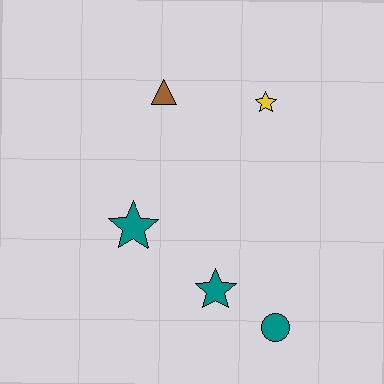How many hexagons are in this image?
There are no hexagons.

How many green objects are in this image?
There are no green objects.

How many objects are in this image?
There are 5 objects.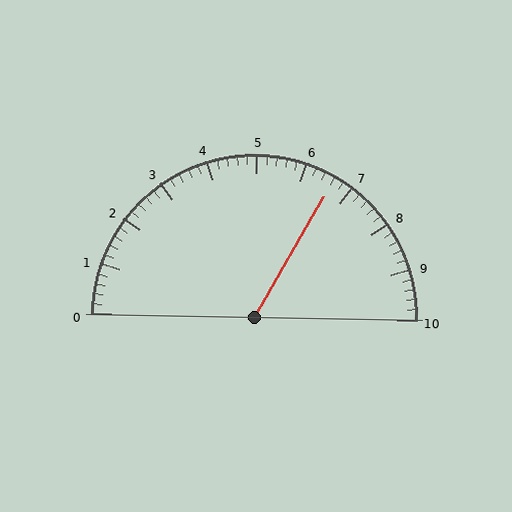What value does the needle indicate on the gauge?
The needle indicates approximately 6.6.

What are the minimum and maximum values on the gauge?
The gauge ranges from 0 to 10.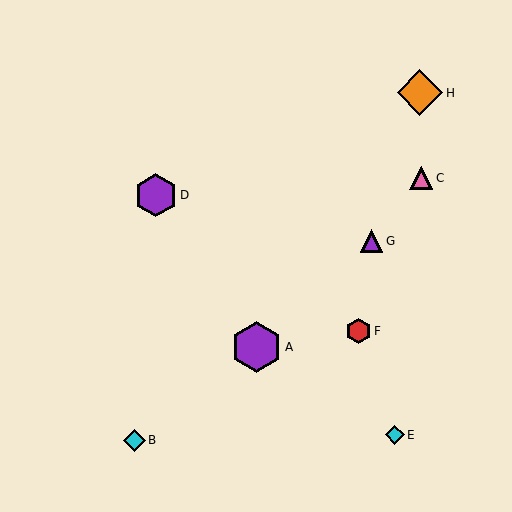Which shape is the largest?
The purple hexagon (labeled A) is the largest.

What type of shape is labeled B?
Shape B is a cyan diamond.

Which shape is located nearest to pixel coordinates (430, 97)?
The orange diamond (labeled H) at (420, 93) is nearest to that location.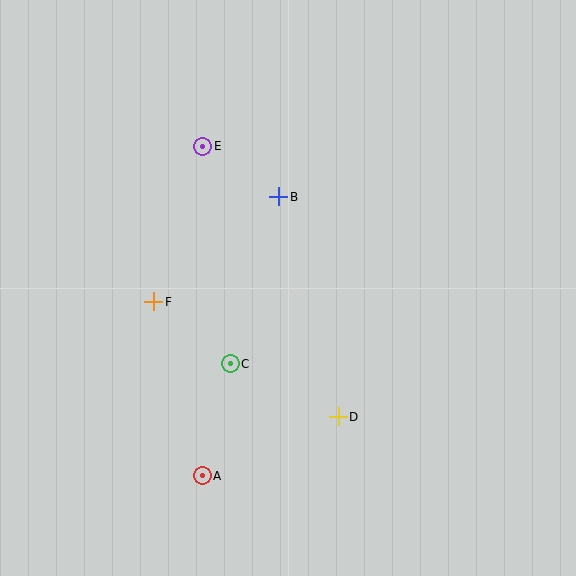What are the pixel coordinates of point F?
Point F is at (154, 302).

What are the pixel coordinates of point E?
Point E is at (203, 146).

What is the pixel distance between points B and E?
The distance between B and E is 91 pixels.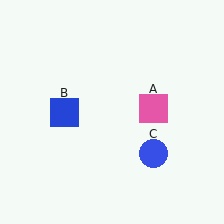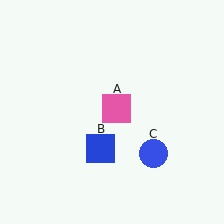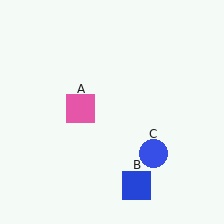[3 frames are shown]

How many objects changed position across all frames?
2 objects changed position: pink square (object A), blue square (object B).